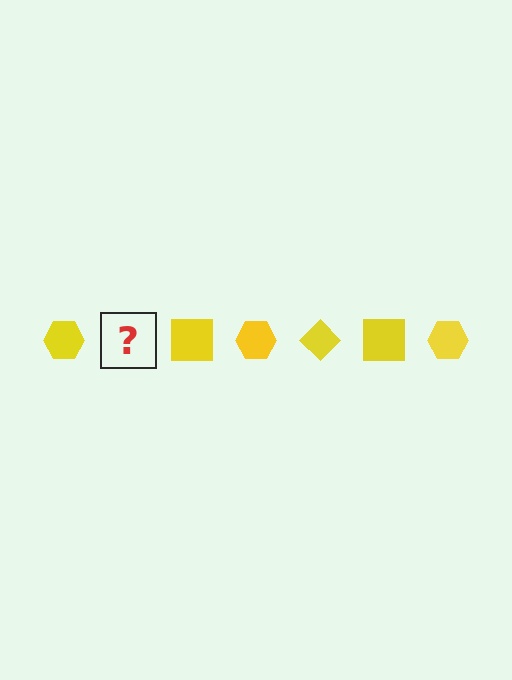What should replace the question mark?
The question mark should be replaced with a yellow diamond.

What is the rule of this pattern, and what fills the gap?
The rule is that the pattern cycles through hexagon, diamond, square shapes in yellow. The gap should be filled with a yellow diamond.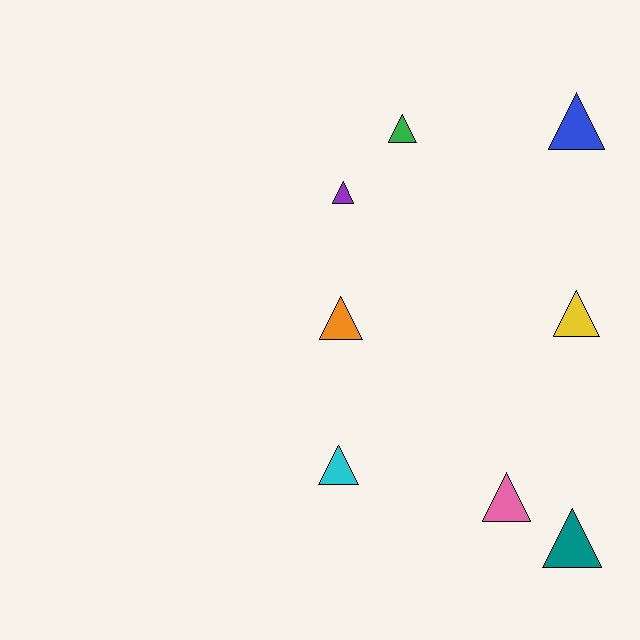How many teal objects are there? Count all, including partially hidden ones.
There is 1 teal object.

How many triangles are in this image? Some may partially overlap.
There are 8 triangles.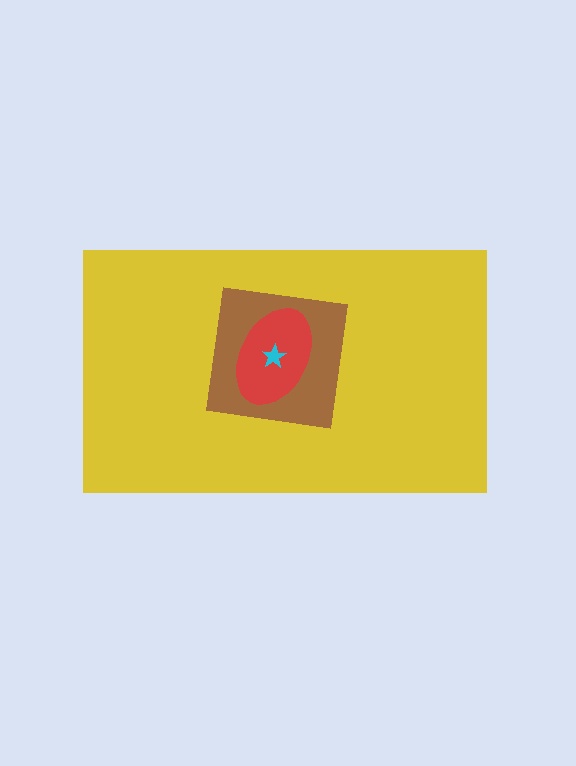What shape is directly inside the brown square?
The red ellipse.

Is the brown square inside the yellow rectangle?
Yes.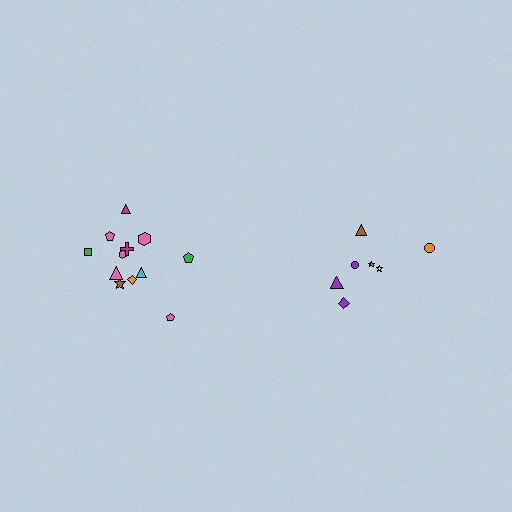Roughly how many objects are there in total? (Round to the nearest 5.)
Roughly 20 objects in total.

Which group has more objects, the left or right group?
The left group.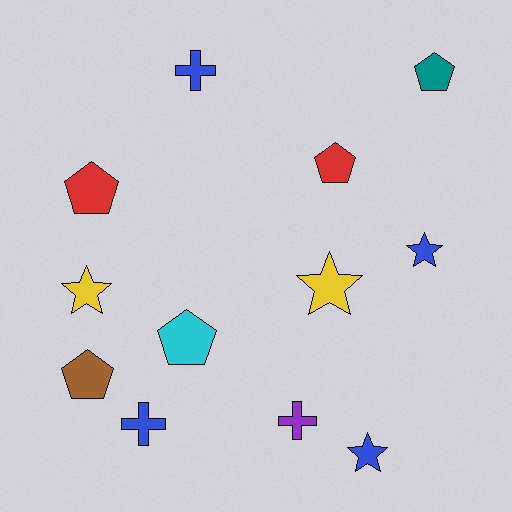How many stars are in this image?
There are 4 stars.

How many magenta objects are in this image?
There are no magenta objects.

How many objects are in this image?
There are 12 objects.